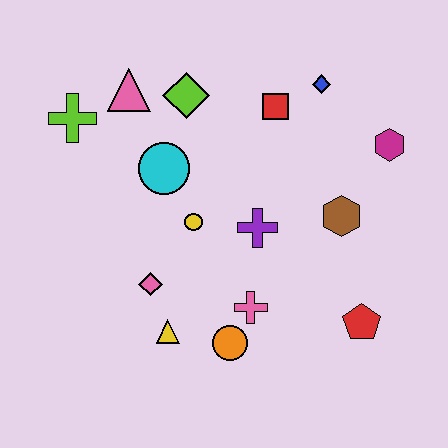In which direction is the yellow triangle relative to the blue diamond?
The yellow triangle is below the blue diamond.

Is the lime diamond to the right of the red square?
No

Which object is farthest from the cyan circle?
The red pentagon is farthest from the cyan circle.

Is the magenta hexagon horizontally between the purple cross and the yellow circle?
No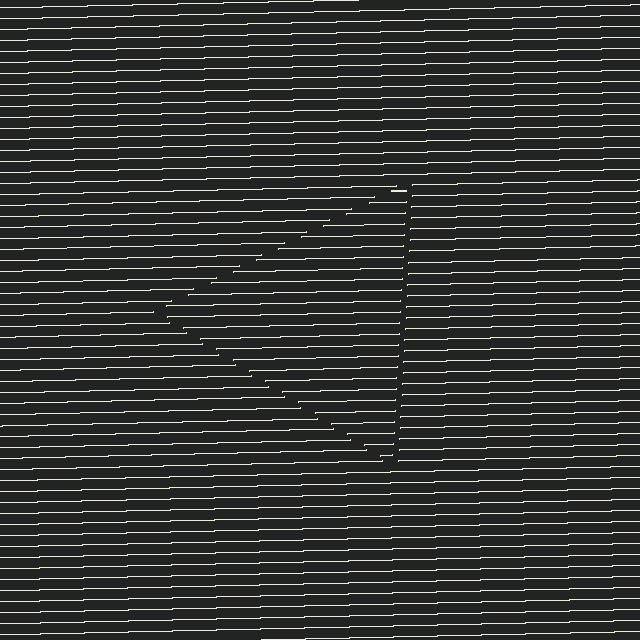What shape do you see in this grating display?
An illusory triangle. The interior of the shape contains the same grating, shifted by half a period — the contour is defined by the phase discontinuity where line-ends from the inner and outer gratings abut.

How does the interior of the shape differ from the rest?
The interior of the shape contains the same grating, shifted by half a period — the contour is defined by the phase discontinuity where line-ends from the inner and outer gratings abut.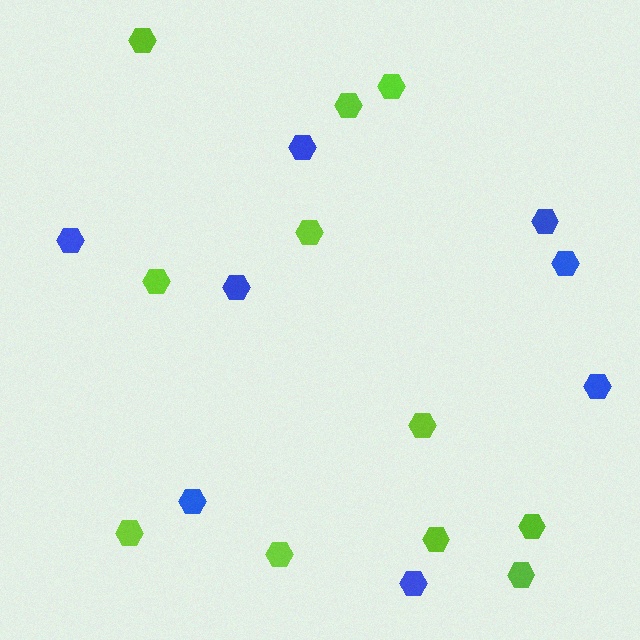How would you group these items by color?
There are 2 groups: one group of blue hexagons (8) and one group of lime hexagons (11).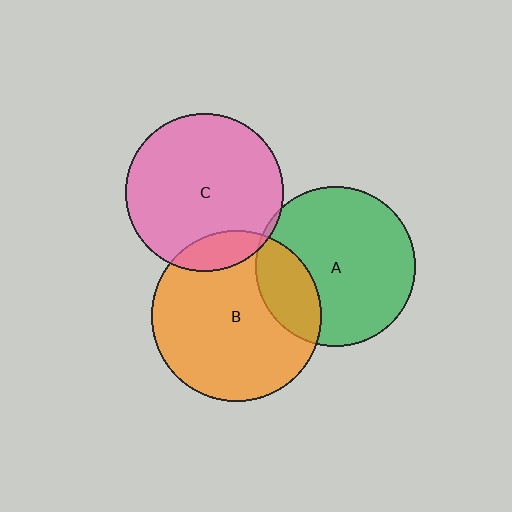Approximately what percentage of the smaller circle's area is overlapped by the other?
Approximately 5%.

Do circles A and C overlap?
Yes.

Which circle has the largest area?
Circle B (orange).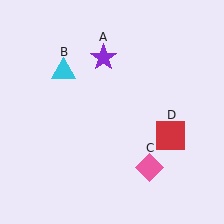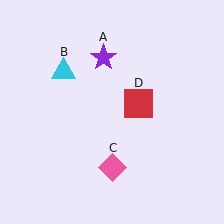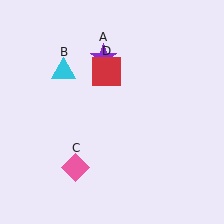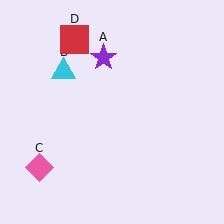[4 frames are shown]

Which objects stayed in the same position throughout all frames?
Purple star (object A) and cyan triangle (object B) remained stationary.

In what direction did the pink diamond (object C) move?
The pink diamond (object C) moved left.